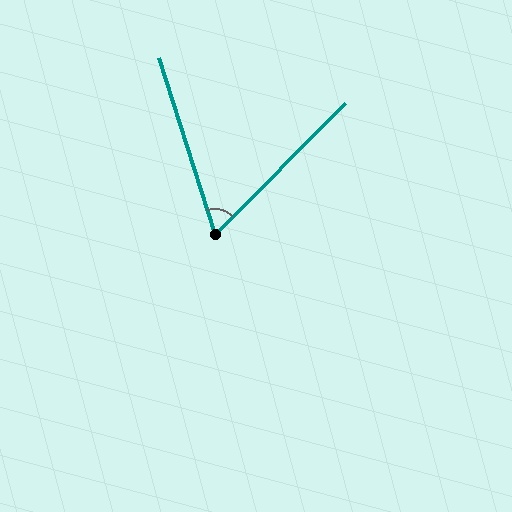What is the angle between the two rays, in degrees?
Approximately 62 degrees.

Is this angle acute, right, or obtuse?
It is acute.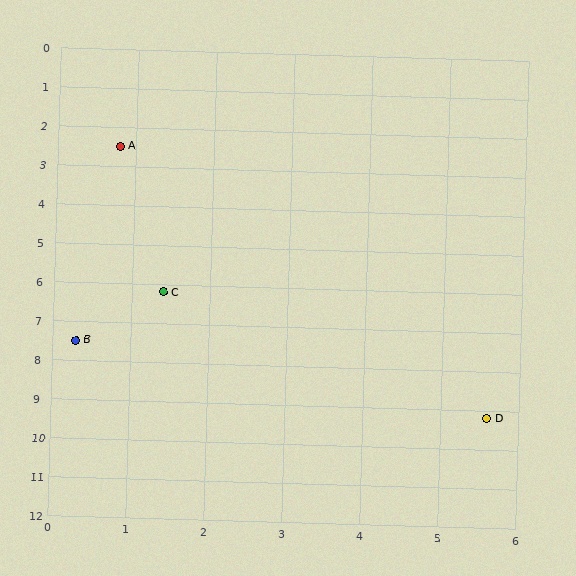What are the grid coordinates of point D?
Point D is at approximately (5.6, 9.2).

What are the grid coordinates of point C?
Point C is at approximately (1.4, 6.2).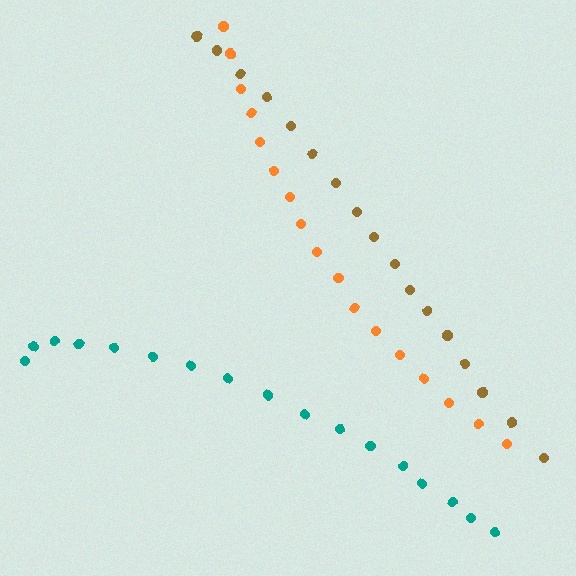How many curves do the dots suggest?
There are 3 distinct paths.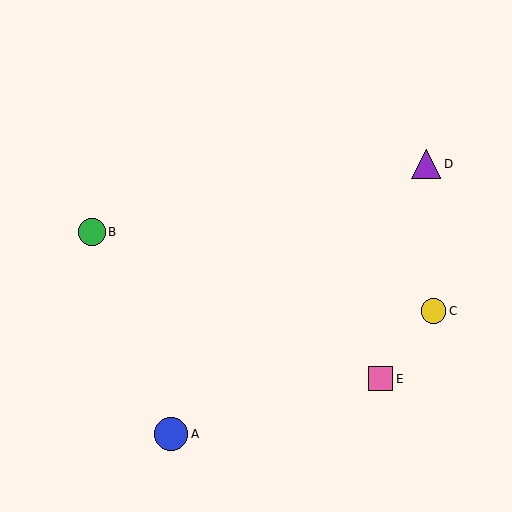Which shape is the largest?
The blue circle (labeled A) is the largest.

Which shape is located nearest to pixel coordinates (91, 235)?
The green circle (labeled B) at (92, 232) is nearest to that location.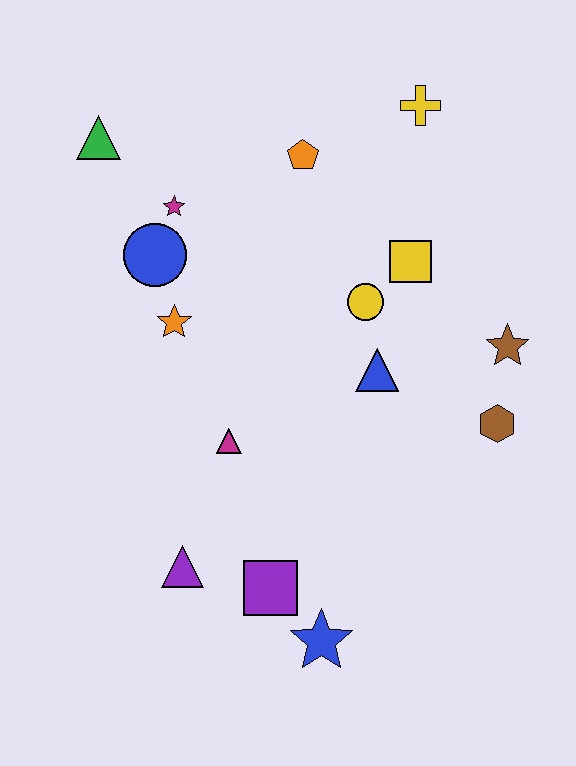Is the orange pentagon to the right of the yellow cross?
No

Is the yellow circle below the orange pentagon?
Yes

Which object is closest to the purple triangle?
The purple square is closest to the purple triangle.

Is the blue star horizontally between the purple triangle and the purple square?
No